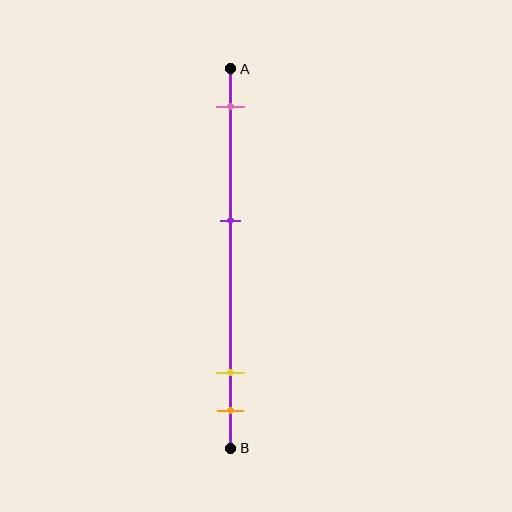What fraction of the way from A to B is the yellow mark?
The yellow mark is approximately 80% (0.8) of the way from A to B.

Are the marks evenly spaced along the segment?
No, the marks are not evenly spaced.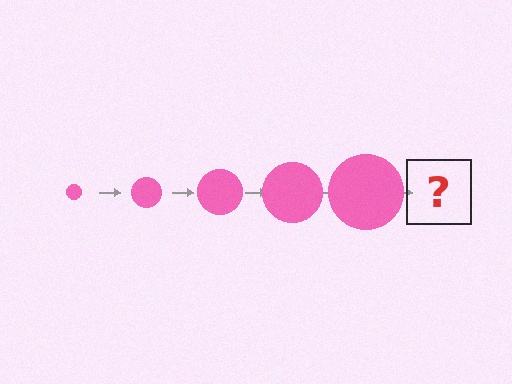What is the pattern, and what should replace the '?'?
The pattern is that the circle gets progressively larger each step. The '?' should be a pink circle, larger than the previous one.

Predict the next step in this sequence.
The next step is a pink circle, larger than the previous one.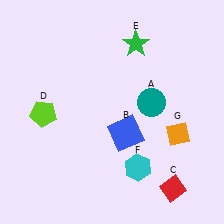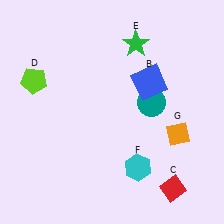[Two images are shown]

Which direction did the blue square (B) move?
The blue square (B) moved up.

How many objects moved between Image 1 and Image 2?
2 objects moved between the two images.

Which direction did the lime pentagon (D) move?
The lime pentagon (D) moved up.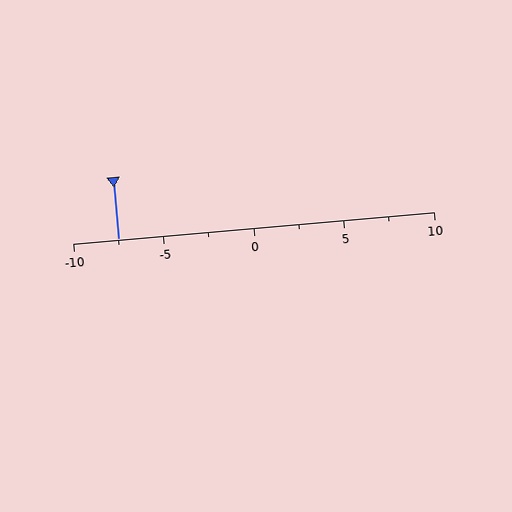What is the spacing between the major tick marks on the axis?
The major ticks are spaced 5 apart.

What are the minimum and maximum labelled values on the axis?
The axis runs from -10 to 10.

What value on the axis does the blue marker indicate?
The marker indicates approximately -7.5.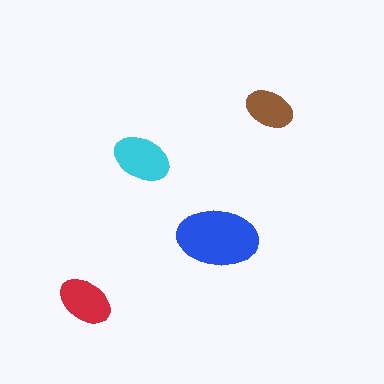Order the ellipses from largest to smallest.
the blue one, the cyan one, the red one, the brown one.